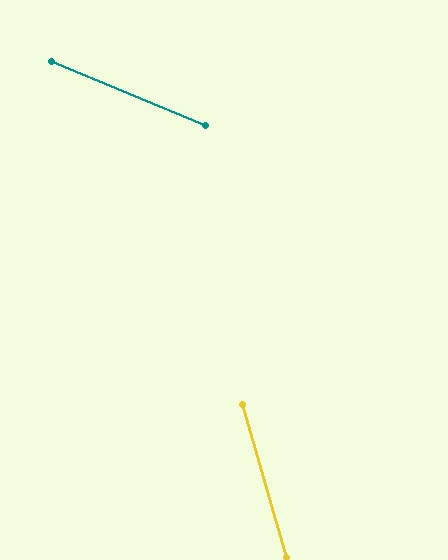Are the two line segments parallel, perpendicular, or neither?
Neither parallel nor perpendicular — they differ by about 51°.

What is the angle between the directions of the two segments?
Approximately 51 degrees.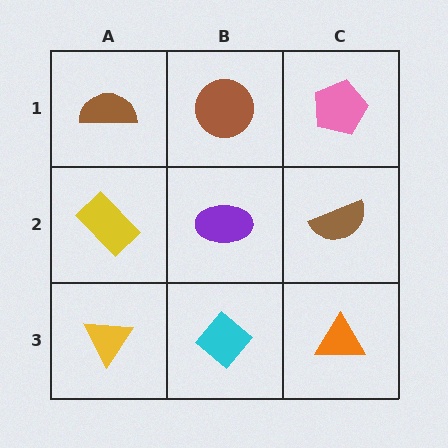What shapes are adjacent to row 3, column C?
A brown semicircle (row 2, column C), a cyan diamond (row 3, column B).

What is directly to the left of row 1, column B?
A brown semicircle.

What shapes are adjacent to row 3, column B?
A purple ellipse (row 2, column B), a yellow triangle (row 3, column A), an orange triangle (row 3, column C).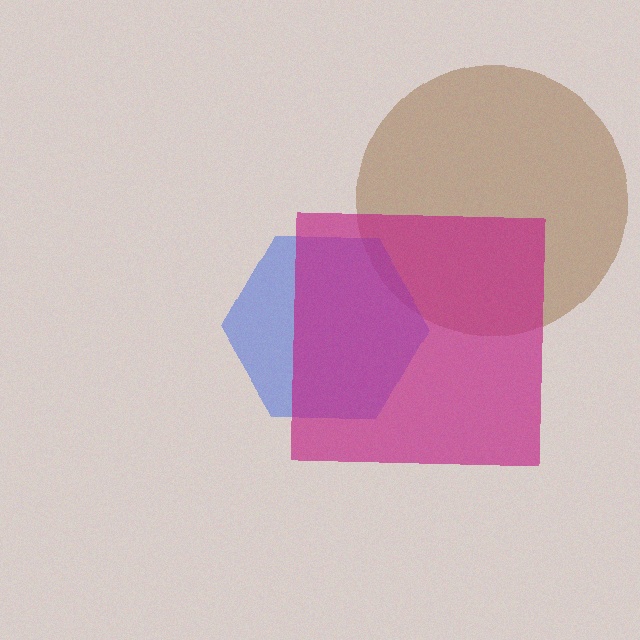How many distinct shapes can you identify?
There are 3 distinct shapes: a brown circle, a blue hexagon, a magenta square.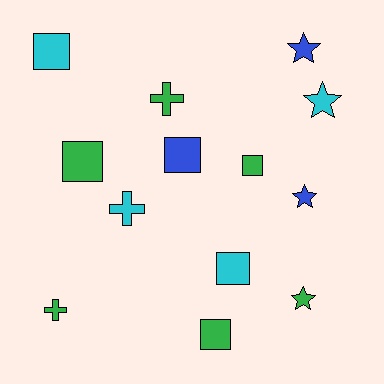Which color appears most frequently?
Green, with 6 objects.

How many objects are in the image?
There are 13 objects.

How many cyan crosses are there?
There is 1 cyan cross.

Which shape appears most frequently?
Square, with 6 objects.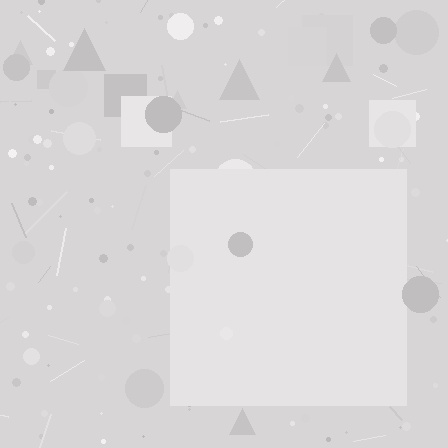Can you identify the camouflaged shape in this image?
The camouflaged shape is a square.